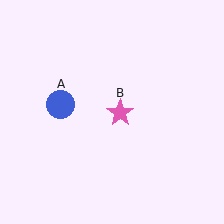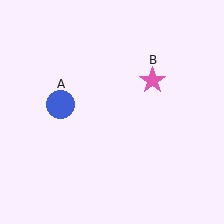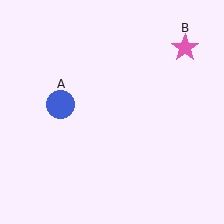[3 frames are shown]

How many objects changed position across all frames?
1 object changed position: pink star (object B).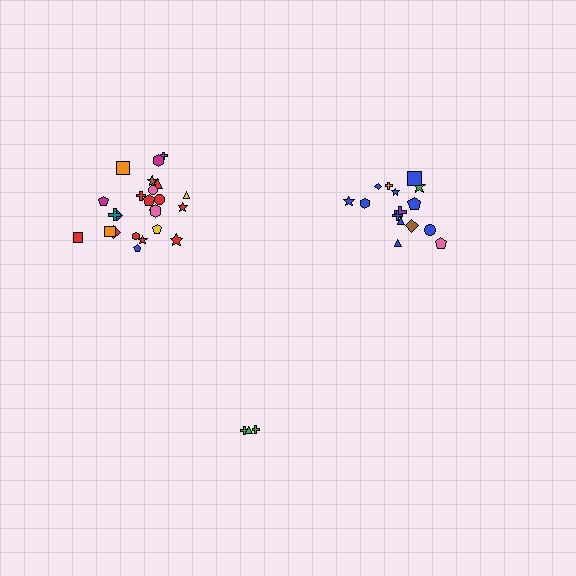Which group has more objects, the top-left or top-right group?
The top-left group.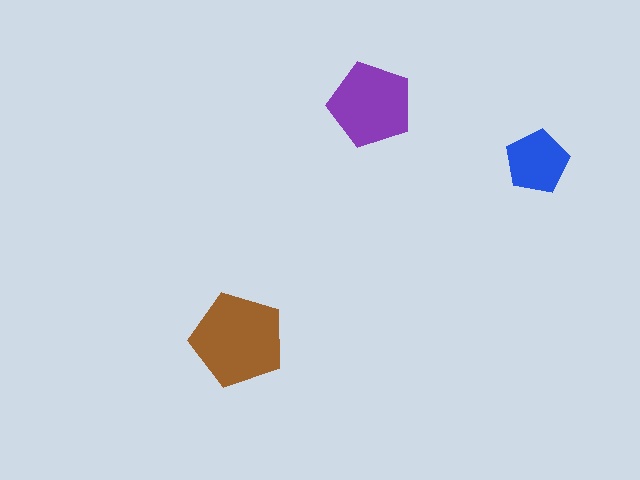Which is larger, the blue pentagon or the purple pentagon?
The purple one.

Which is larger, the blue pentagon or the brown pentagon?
The brown one.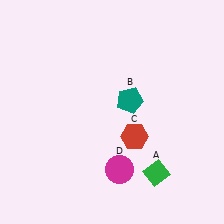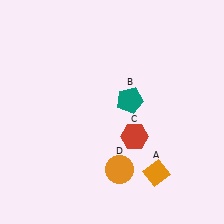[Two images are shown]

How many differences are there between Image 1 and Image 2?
There are 2 differences between the two images.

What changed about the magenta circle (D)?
In Image 1, D is magenta. In Image 2, it changed to orange.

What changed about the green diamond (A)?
In Image 1, A is green. In Image 2, it changed to orange.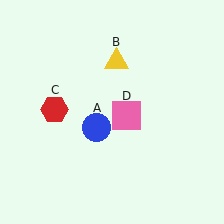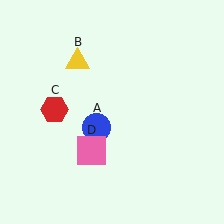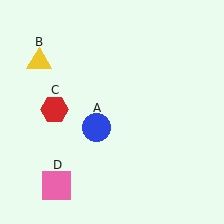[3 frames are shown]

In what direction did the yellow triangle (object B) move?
The yellow triangle (object B) moved left.